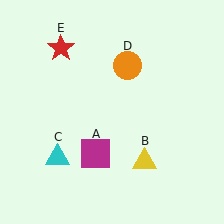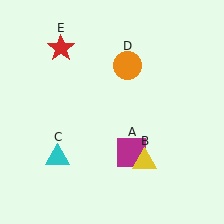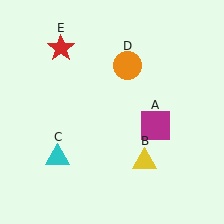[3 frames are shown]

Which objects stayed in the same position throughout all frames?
Yellow triangle (object B) and cyan triangle (object C) and orange circle (object D) and red star (object E) remained stationary.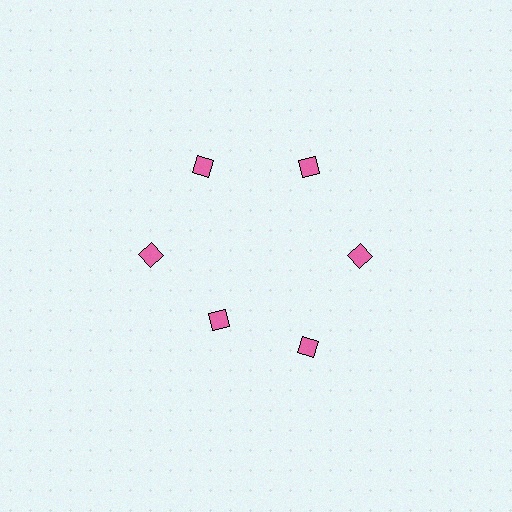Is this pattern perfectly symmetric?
No. The 6 pink diamonds are arranged in a ring, but one element near the 7 o'clock position is pulled inward toward the center, breaking the 6-fold rotational symmetry.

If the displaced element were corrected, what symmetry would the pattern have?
It would have 6-fold rotational symmetry — the pattern would map onto itself every 60 degrees.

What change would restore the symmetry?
The symmetry would be restored by moving it outward, back onto the ring so that all 6 diamonds sit at equal angles and equal distance from the center.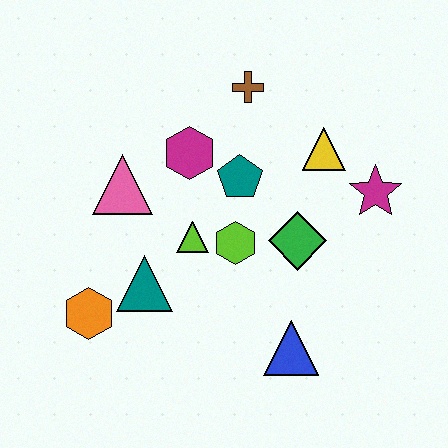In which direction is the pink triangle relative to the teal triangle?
The pink triangle is above the teal triangle.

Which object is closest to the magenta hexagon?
The teal pentagon is closest to the magenta hexagon.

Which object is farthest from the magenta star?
The orange hexagon is farthest from the magenta star.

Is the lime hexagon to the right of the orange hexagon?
Yes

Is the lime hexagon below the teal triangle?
No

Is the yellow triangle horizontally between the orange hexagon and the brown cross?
No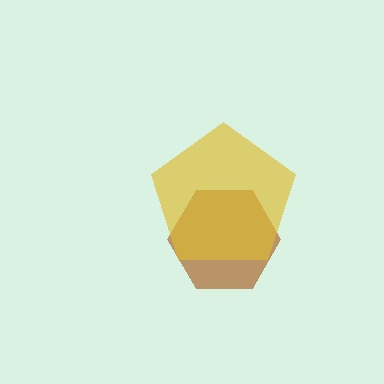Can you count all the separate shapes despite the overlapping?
Yes, there are 2 separate shapes.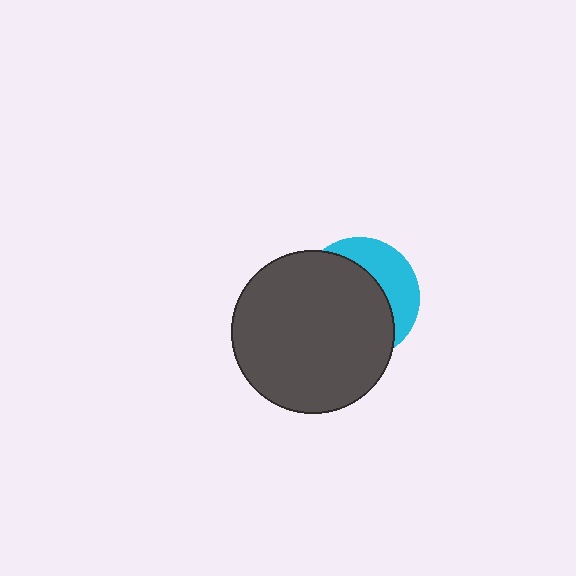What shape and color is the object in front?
The object in front is a dark gray circle.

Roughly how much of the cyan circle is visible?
A small part of it is visible (roughly 33%).